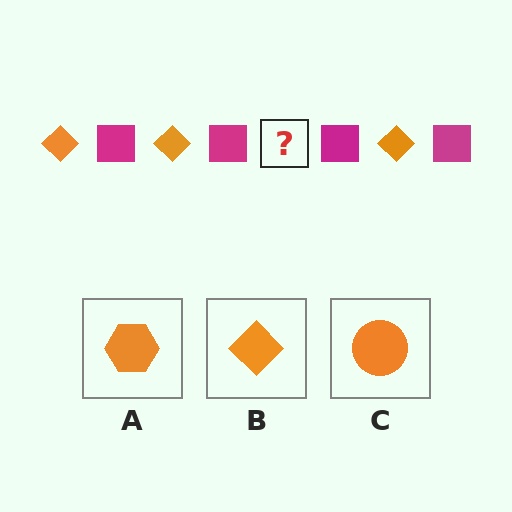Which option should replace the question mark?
Option B.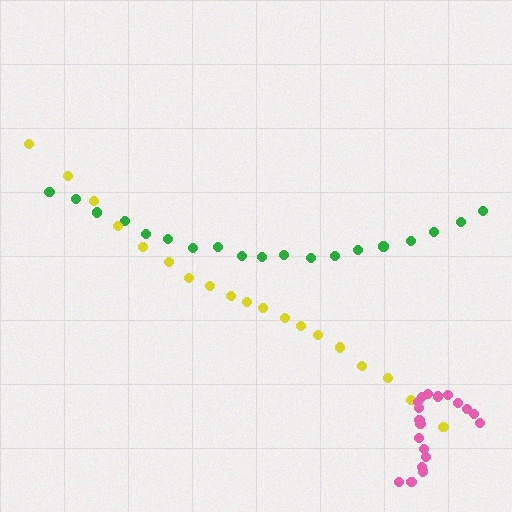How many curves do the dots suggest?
There are 3 distinct paths.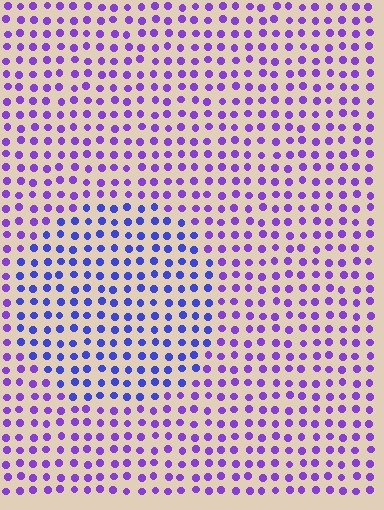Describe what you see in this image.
The image is filled with small purple elements in a uniform arrangement. A circle-shaped region is visible where the elements are tinted to a slightly different hue, forming a subtle color boundary.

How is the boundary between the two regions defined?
The boundary is defined purely by a slight shift in hue (about 33 degrees). Spacing, size, and orientation are identical on both sides.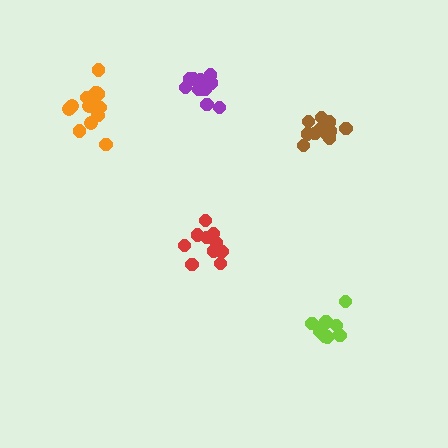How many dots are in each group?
Group 1: 11 dots, Group 2: 11 dots, Group 3: 13 dots, Group 4: 14 dots, Group 5: 13 dots (62 total).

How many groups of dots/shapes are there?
There are 5 groups.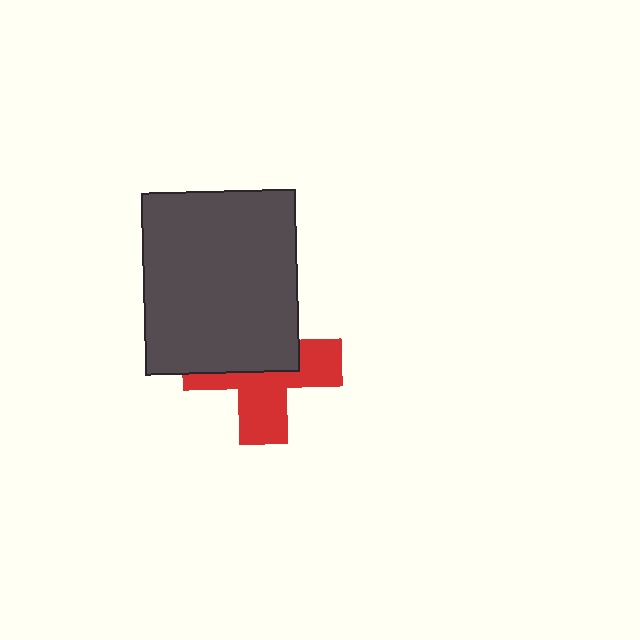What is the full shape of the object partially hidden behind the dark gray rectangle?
The partially hidden object is a red cross.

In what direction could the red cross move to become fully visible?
The red cross could move down. That would shift it out from behind the dark gray rectangle entirely.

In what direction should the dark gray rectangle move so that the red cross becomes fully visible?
The dark gray rectangle should move up. That is the shortest direction to clear the overlap and leave the red cross fully visible.